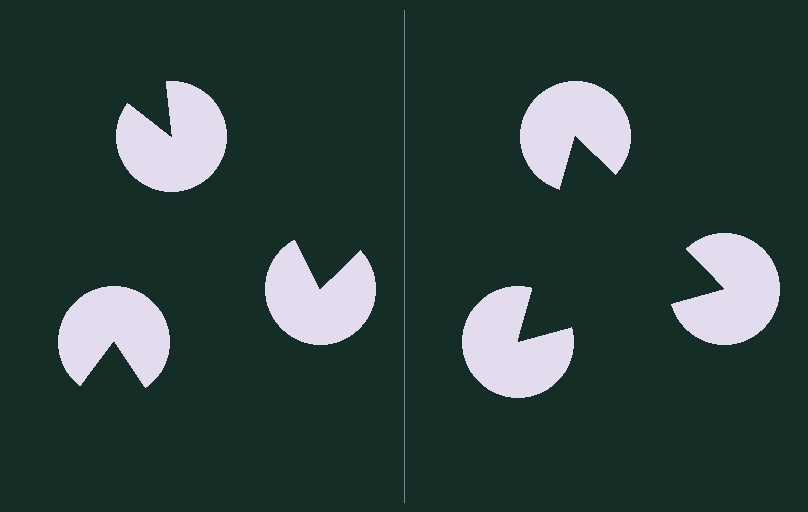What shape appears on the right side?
An illusory triangle.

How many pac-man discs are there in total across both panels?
6 — 3 on each side.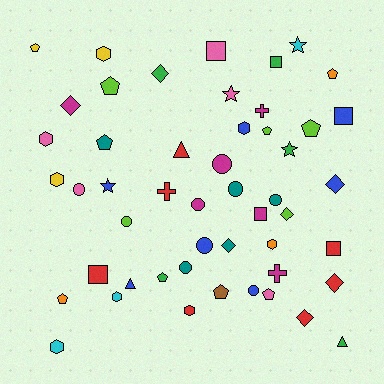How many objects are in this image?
There are 50 objects.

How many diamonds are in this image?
There are 7 diamonds.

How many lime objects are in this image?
There are 5 lime objects.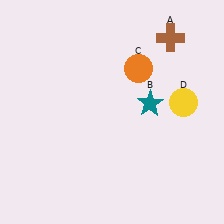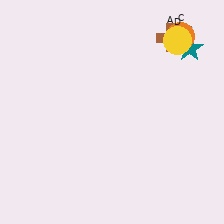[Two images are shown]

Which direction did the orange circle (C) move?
The orange circle (C) moved right.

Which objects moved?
The objects that moved are: the teal star (B), the orange circle (C), the yellow circle (D).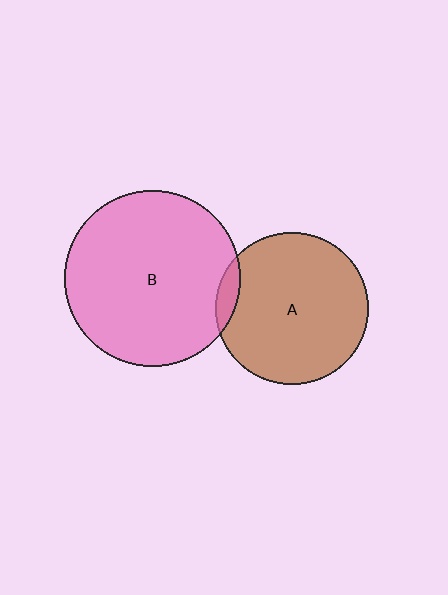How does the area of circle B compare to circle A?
Approximately 1.3 times.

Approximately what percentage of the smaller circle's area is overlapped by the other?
Approximately 5%.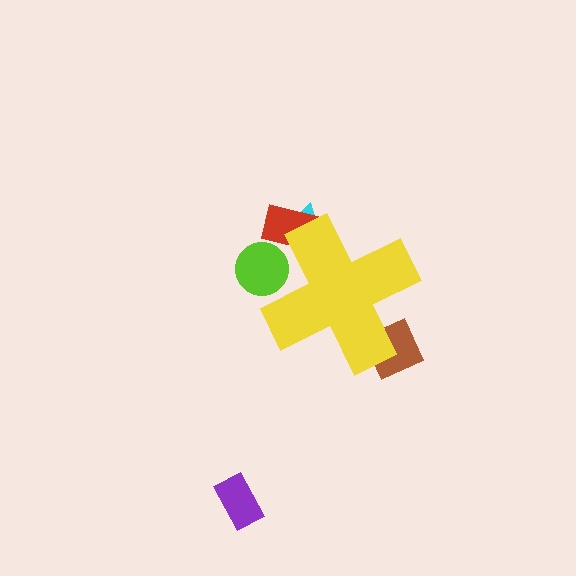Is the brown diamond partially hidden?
Yes, the brown diamond is partially hidden behind the yellow cross.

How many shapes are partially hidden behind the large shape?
4 shapes are partially hidden.